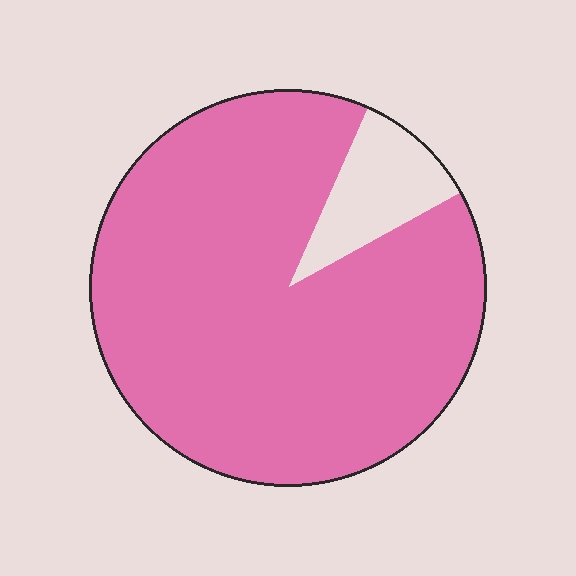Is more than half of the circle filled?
Yes.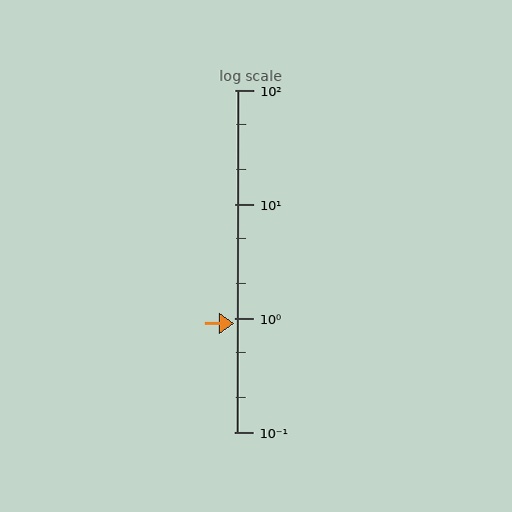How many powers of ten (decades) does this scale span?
The scale spans 3 decades, from 0.1 to 100.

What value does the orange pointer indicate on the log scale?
The pointer indicates approximately 0.89.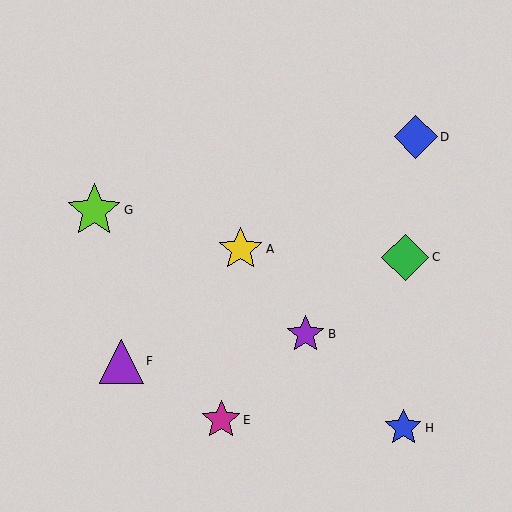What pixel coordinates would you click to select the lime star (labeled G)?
Click at (94, 210) to select the lime star G.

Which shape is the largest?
The lime star (labeled G) is the largest.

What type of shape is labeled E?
Shape E is a magenta star.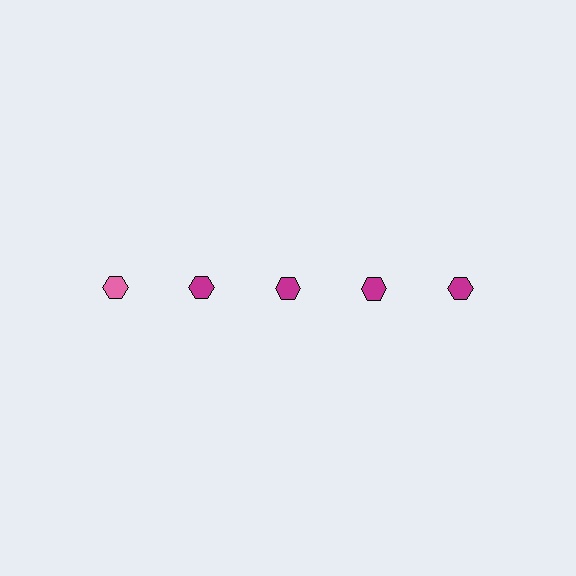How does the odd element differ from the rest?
It has a different color: pink instead of magenta.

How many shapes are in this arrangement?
There are 5 shapes arranged in a grid pattern.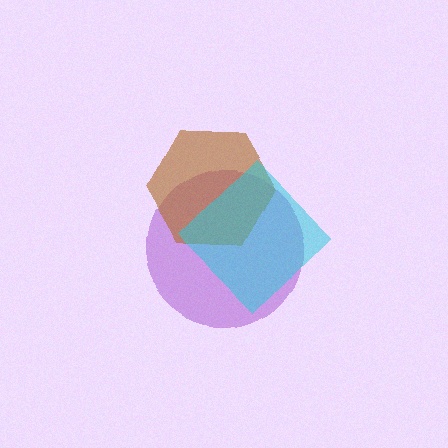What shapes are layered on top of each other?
The layered shapes are: a purple circle, a brown hexagon, a cyan diamond.